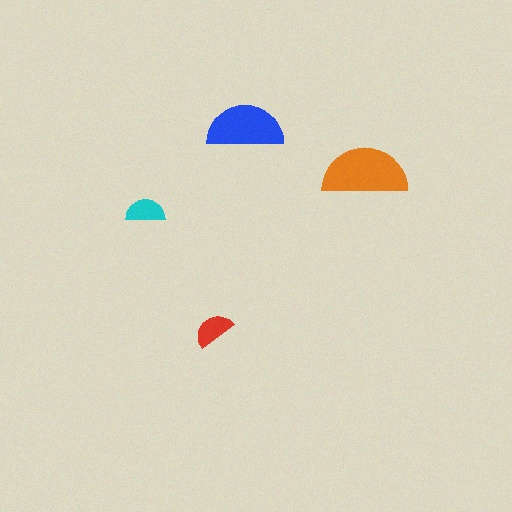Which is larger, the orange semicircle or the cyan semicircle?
The orange one.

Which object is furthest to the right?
The orange semicircle is rightmost.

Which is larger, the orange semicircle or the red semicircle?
The orange one.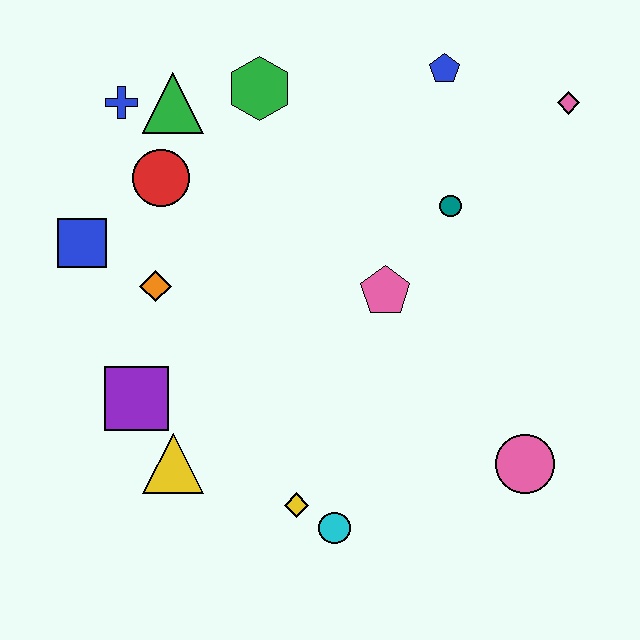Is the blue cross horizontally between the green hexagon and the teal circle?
No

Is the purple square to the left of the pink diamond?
Yes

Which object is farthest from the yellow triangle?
The pink diamond is farthest from the yellow triangle.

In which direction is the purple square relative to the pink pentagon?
The purple square is to the left of the pink pentagon.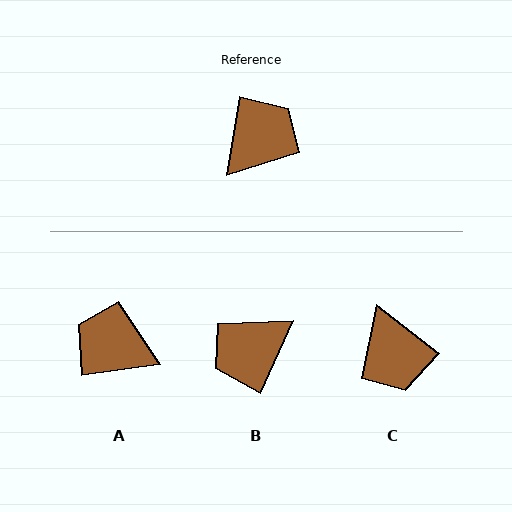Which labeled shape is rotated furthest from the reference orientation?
B, about 164 degrees away.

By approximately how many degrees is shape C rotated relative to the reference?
Approximately 119 degrees clockwise.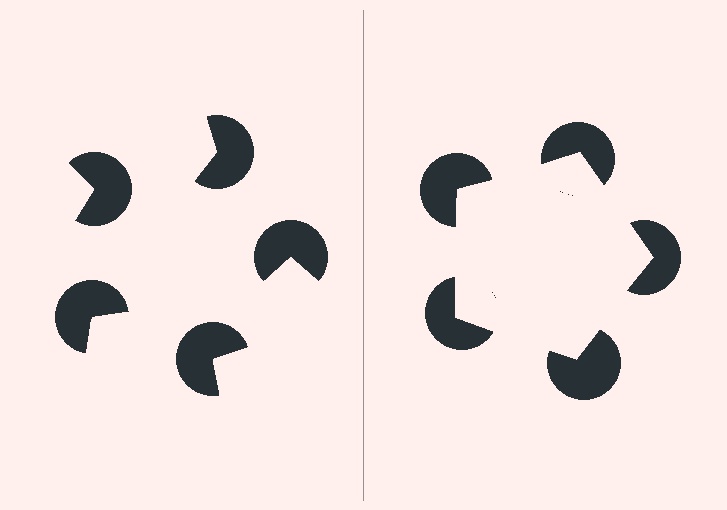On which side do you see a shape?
An illusory pentagon appears on the right side. On the left side the wedge cuts are rotated, so no coherent shape forms.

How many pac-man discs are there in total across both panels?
10 — 5 on each side.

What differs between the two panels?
The pac-man discs are positioned identically on both sides; only the wedge orientations differ. On the right they align to a pentagon; on the left they are misaligned.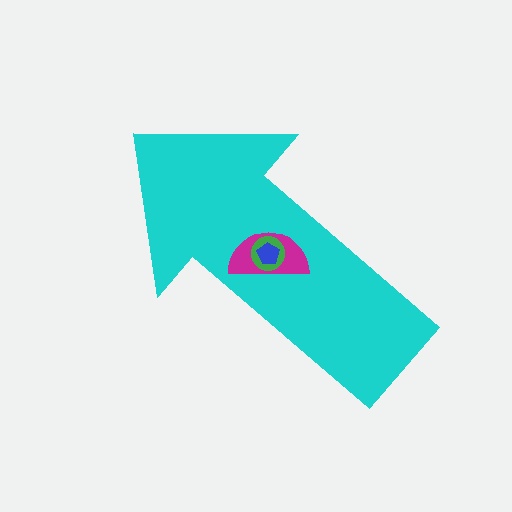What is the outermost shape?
The cyan arrow.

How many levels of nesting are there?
4.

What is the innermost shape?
The blue pentagon.